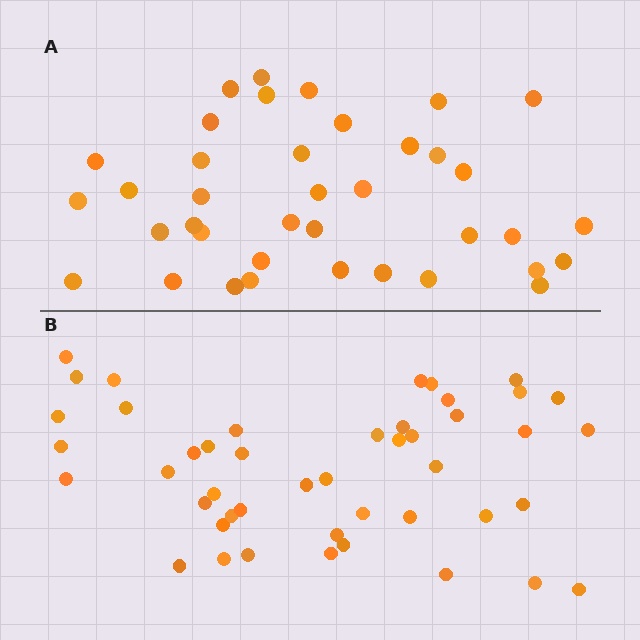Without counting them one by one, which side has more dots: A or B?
Region B (the bottom region) has more dots.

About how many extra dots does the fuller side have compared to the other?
Region B has roughly 8 or so more dots than region A.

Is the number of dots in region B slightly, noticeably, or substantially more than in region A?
Region B has only slightly more — the two regions are fairly close. The ratio is roughly 1.2 to 1.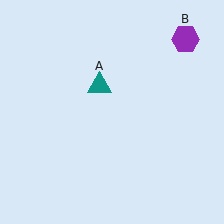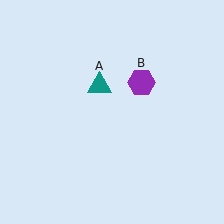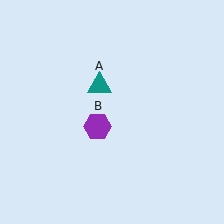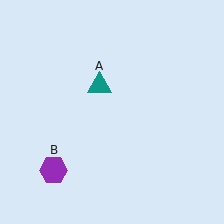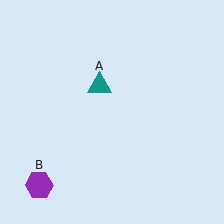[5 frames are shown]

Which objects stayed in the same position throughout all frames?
Teal triangle (object A) remained stationary.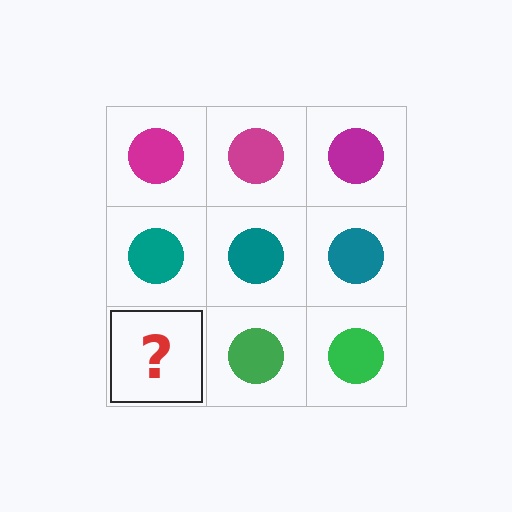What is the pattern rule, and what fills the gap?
The rule is that each row has a consistent color. The gap should be filled with a green circle.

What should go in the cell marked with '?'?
The missing cell should contain a green circle.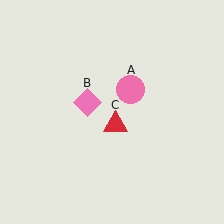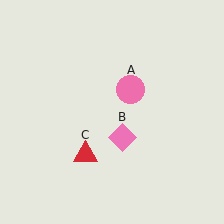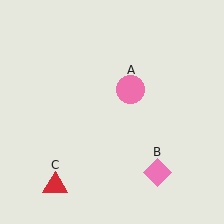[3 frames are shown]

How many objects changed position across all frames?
2 objects changed position: pink diamond (object B), red triangle (object C).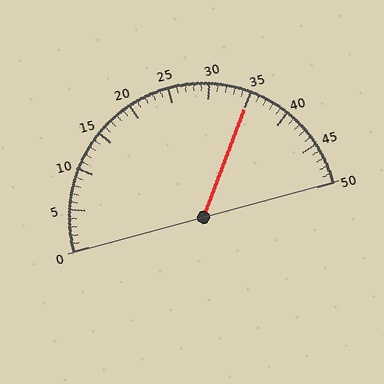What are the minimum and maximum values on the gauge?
The gauge ranges from 0 to 50.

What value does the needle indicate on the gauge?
The needle indicates approximately 35.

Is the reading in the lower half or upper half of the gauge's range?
The reading is in the upper half of the range (0 to 50).